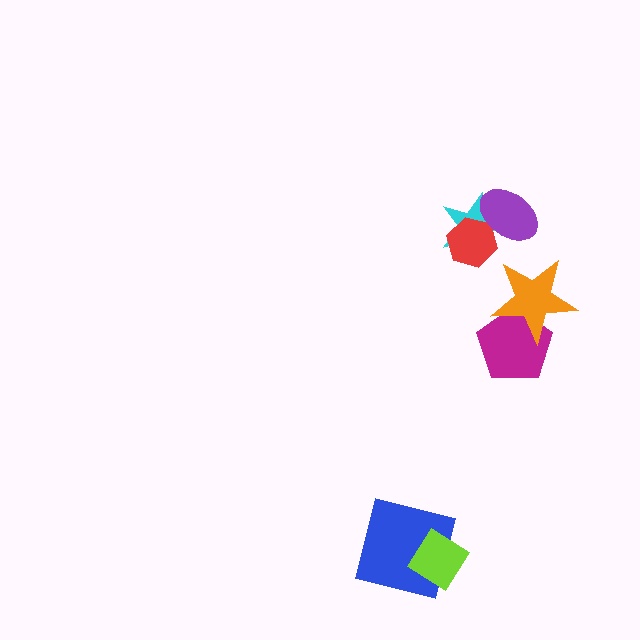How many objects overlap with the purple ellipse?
2 objects overlap with the purple ellipse.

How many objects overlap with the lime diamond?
1 object overlaps with the lime diamond.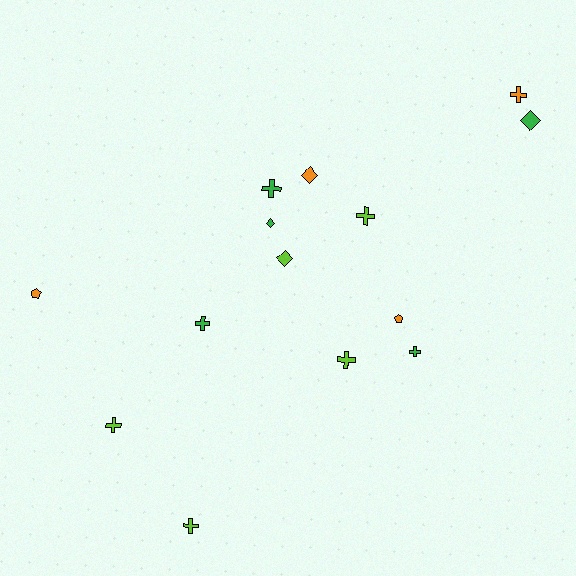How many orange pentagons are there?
There are 2 orange pentagons.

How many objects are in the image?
There are 14 objects.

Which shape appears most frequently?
Cross, with 8 objects.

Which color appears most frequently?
Green, with 5 objects.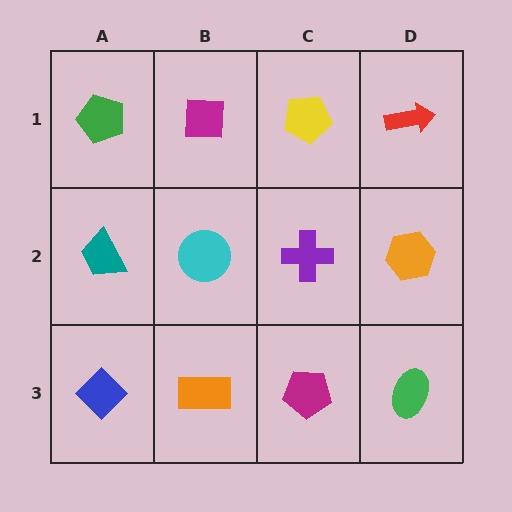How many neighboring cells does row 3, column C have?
3.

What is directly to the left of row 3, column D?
A magenta pentagon.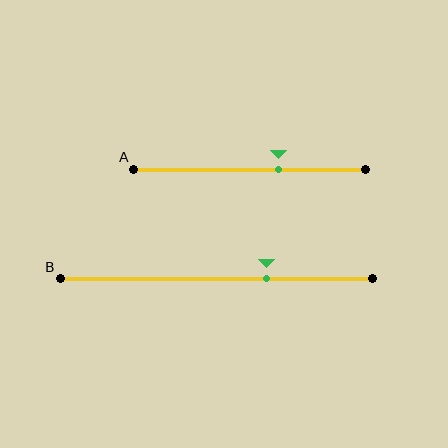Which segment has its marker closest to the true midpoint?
Segment A has its marker closest to the true midpoint.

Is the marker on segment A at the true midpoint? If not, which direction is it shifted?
No, the marker on segment A is shifted to the right by about 12% of the segment length.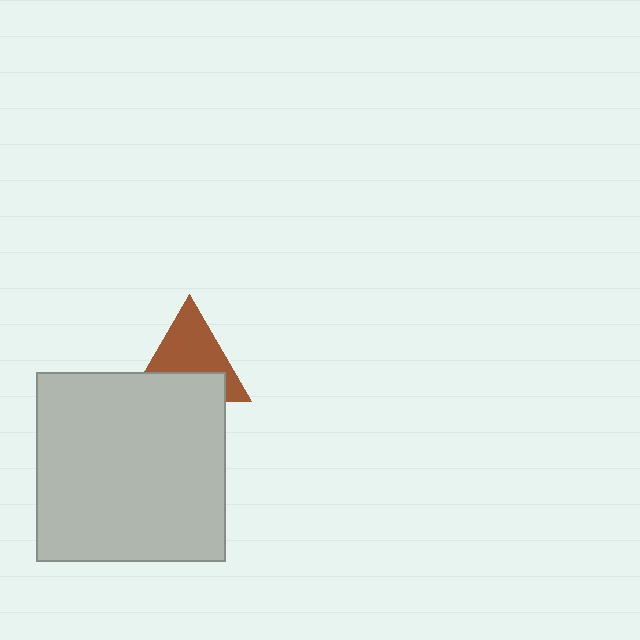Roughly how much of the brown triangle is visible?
About half of it is visible (roughly 60%).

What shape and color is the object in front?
The object in front is a light gray square.